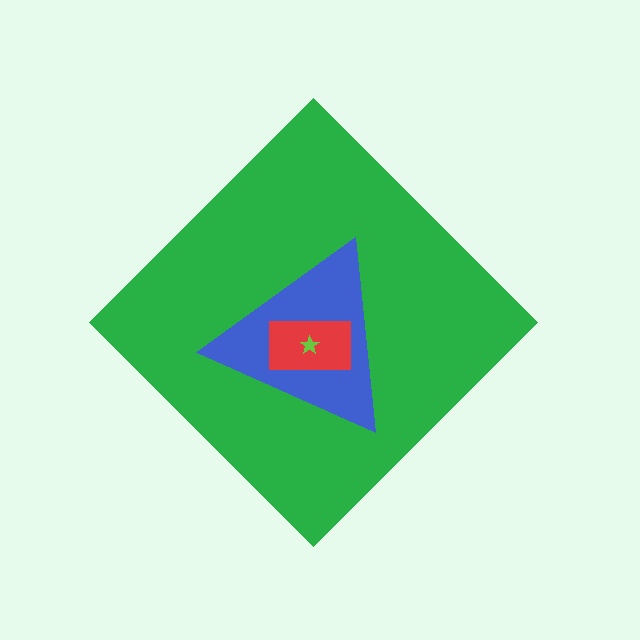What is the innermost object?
The lime star.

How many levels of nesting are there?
4.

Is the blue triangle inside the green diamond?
Yes.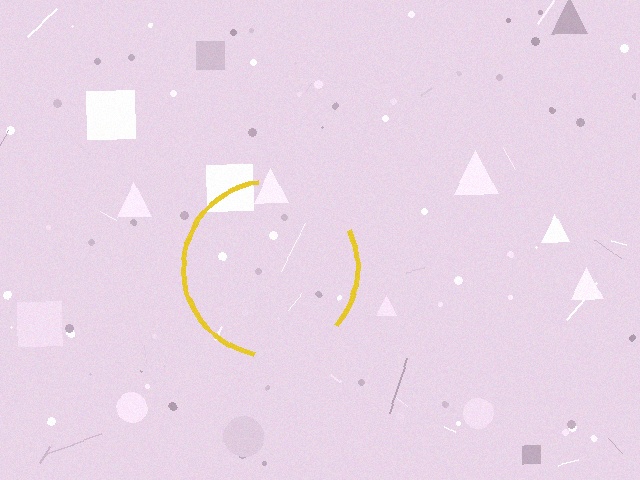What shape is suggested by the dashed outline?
The dashed outline suggests a circle.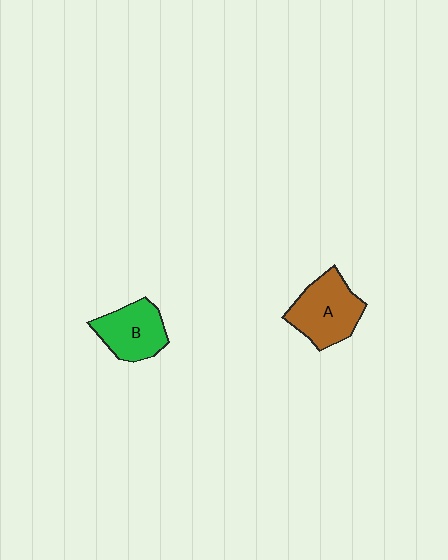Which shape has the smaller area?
Shape B (green).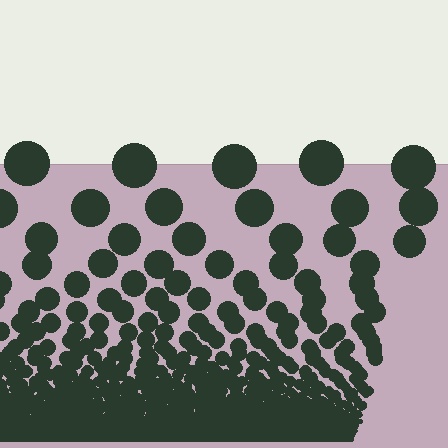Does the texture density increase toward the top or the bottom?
Density increases toward the bottom.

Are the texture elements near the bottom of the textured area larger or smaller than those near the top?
Smaller. The gradient is inverted — elements near the bottom are smaller and denser.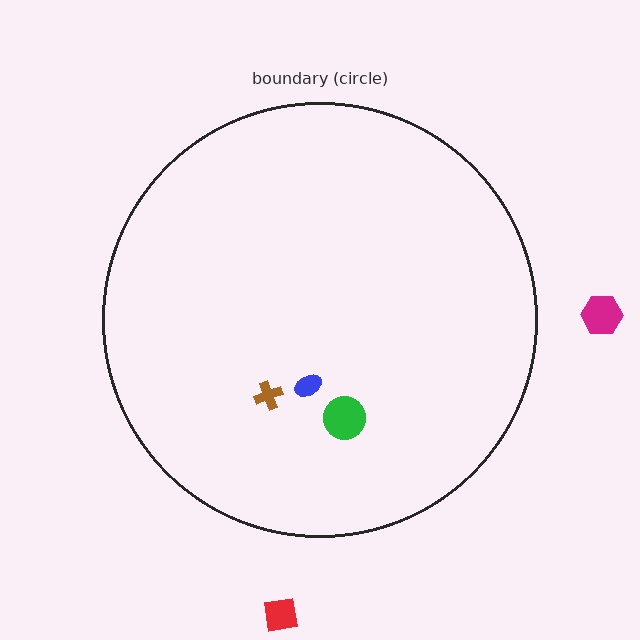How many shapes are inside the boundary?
3 inside, 2 outside.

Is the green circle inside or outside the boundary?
Inside.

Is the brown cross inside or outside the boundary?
Inside.